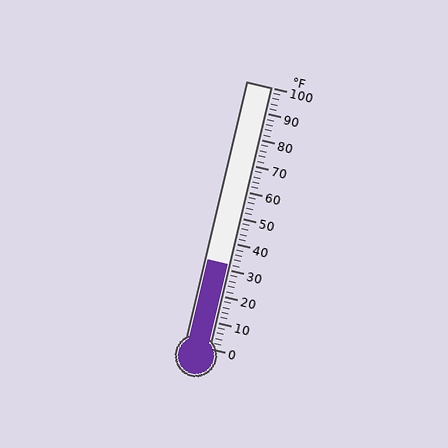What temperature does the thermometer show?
The thermometer shows approximately 32°F.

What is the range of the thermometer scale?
The thermometer scale ranges from 0°F to 100°F.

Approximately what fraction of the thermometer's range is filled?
The thermometer is filled to approximately 30% of its range.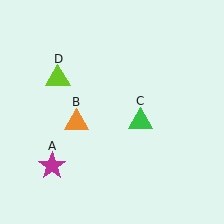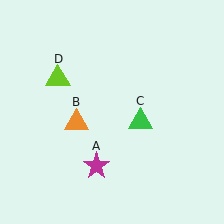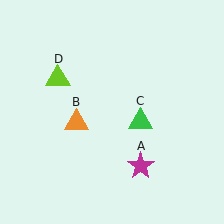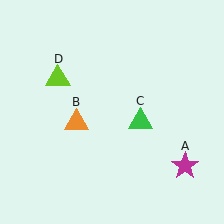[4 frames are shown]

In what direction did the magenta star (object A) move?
The magenta star (object A) moved right.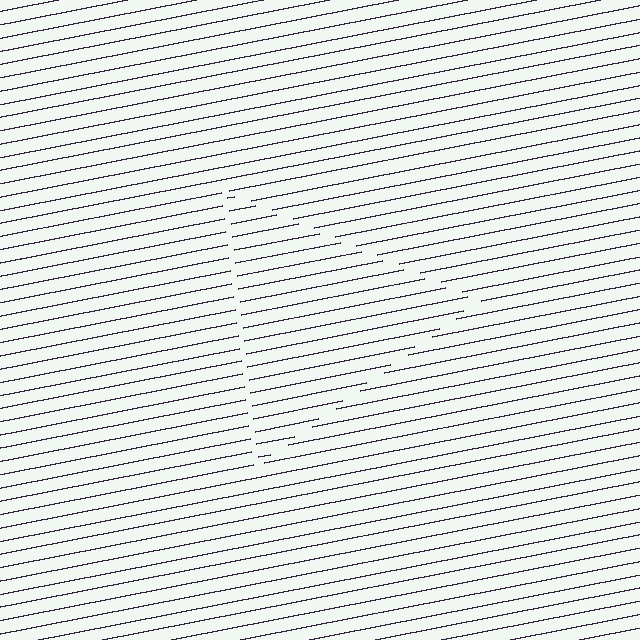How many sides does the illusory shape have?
3 sides — the line-ends trace a triangle.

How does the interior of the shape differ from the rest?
The interior of the shape contains the same grating, shifted by half a period — the contour is defined by the phase discontinuity where line-ends from the inner and outer gratings abut.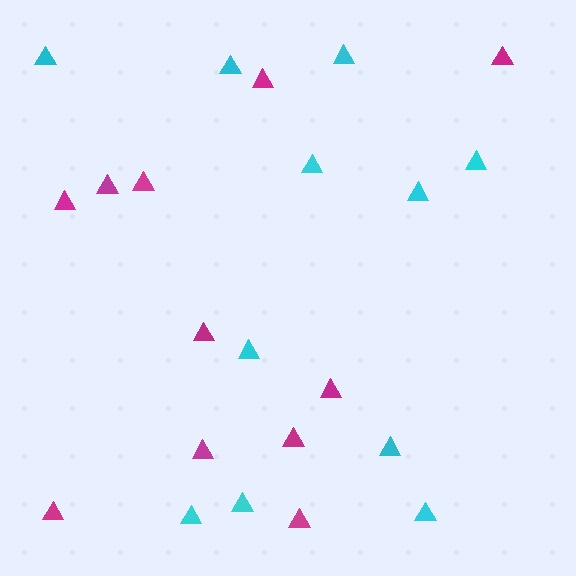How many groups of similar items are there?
There are 2 groups: one group of magenta triangles (11) and one group of cyan triangles (11).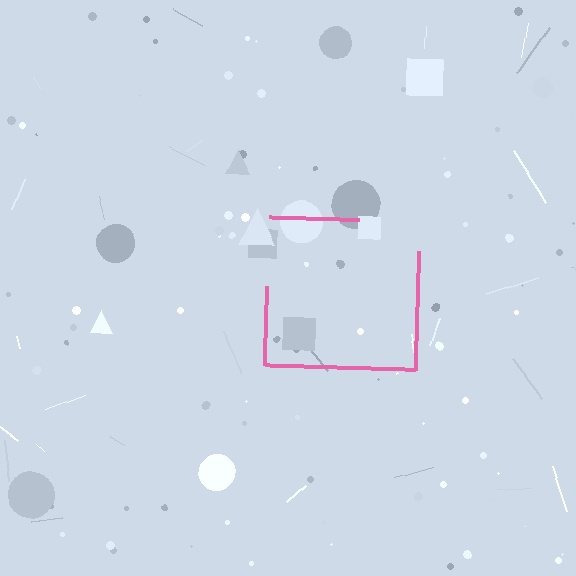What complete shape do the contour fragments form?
The contour fragments form a square.